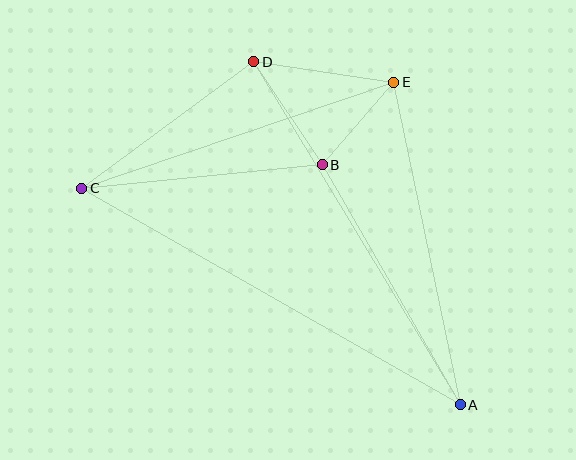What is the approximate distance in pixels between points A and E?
The distance between A and E is approximately 330 pixels.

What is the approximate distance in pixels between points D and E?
The distance between D and E is approximately 141 pixels.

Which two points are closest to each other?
Points B and E are closest to each other.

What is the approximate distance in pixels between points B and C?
The distance between B and C is approximately 242 pixels.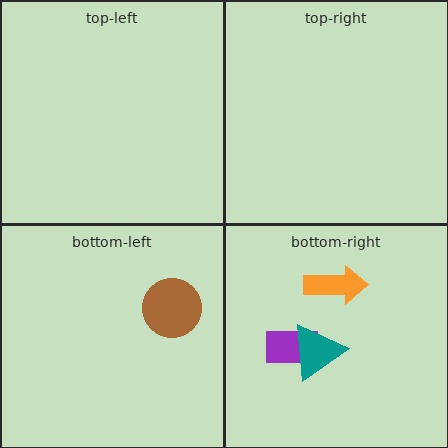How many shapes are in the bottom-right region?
3.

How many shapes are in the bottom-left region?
1.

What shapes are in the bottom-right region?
The orange arrow, the purple rectangle, the teal triangle.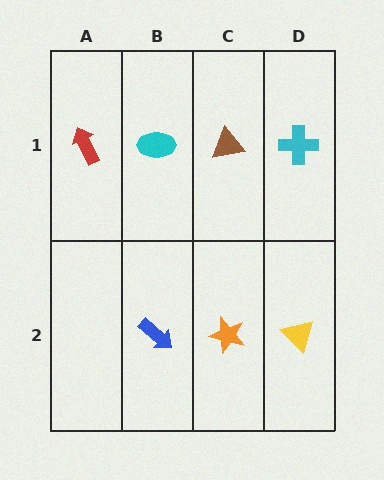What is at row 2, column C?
An orange star.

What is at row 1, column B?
A cyan ellipse.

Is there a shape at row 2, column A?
No, that cell is empty.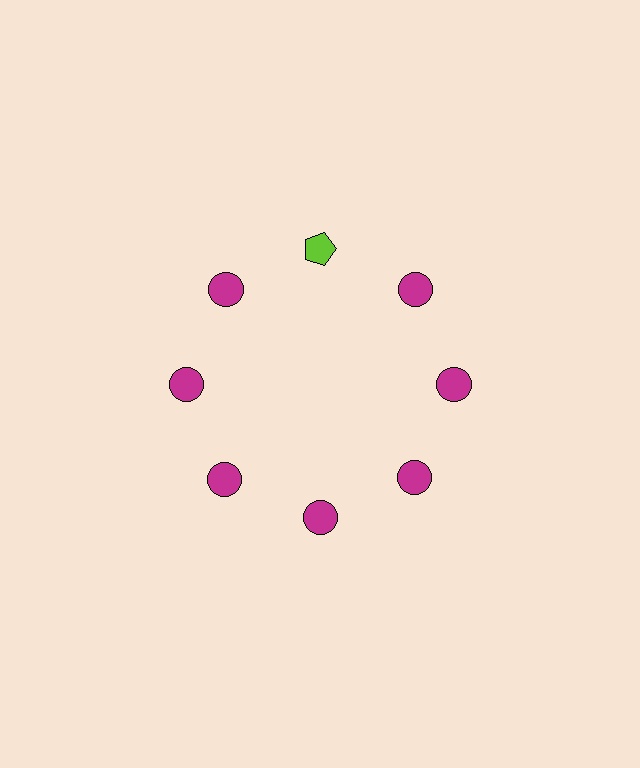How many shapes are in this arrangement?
There are 8 shapes arranged in a ring pattern.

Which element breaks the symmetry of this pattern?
The lime pentagon at roughly the 12 o'clock position breaks the symmetry. All other shapes are magenta circles.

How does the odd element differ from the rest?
It differs in both color (lime instead of magenta) and shape (pentagon instead of circle).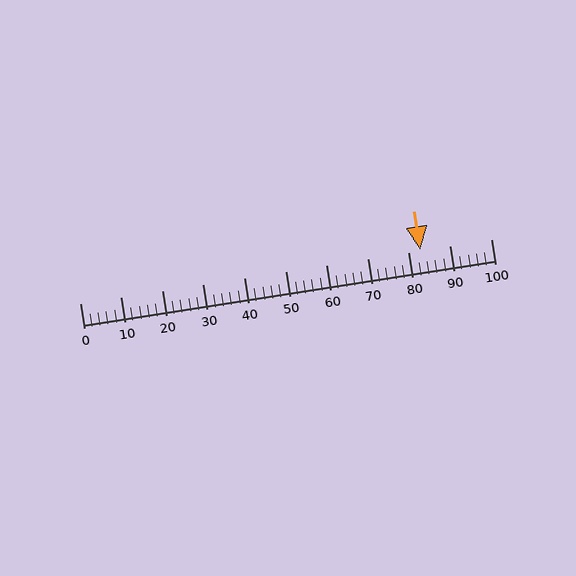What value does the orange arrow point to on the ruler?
The orange arrow points to approximately 83.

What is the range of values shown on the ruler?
The ruler shows values from 0 to 100.